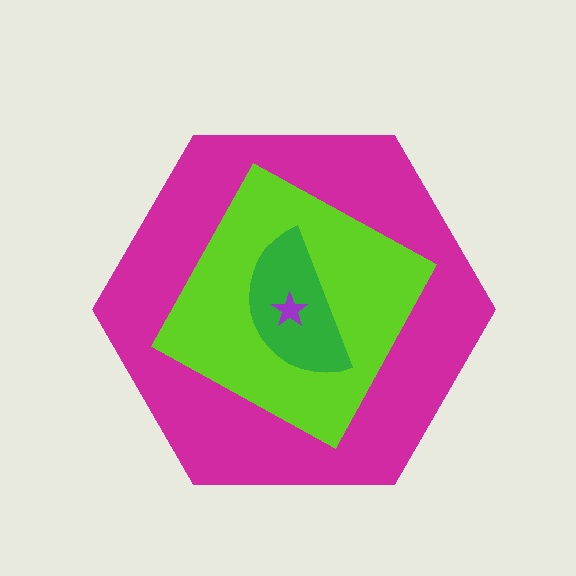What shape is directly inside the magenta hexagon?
The lime square.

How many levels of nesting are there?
4.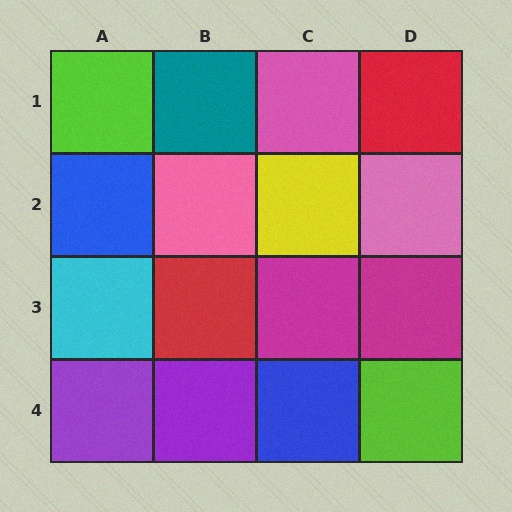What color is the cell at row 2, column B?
Pink.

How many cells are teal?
1 cell is teal.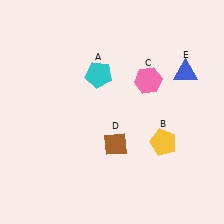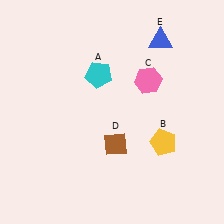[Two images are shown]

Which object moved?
The blue triangle (E) moved up.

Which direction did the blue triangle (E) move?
The blue triangle (E) moved up.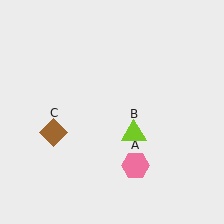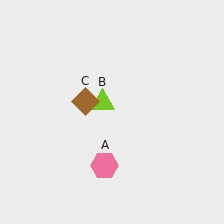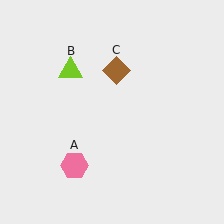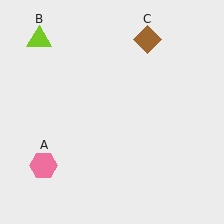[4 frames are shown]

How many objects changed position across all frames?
3 objects changed position: pink hexagon (object A), lime triangle (object B), brown diamond (object C).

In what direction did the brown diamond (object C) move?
The brown diamond (object C) moved up and to the right.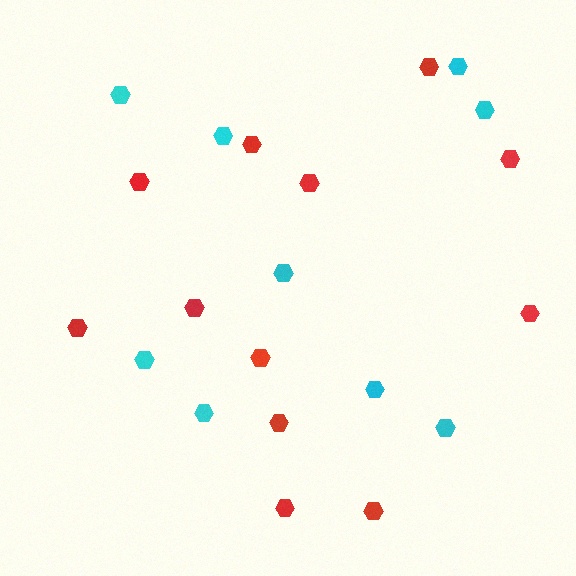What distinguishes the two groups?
There are 2 groups: one group of red hexagons (12) and one group of cyan hexagons (9).